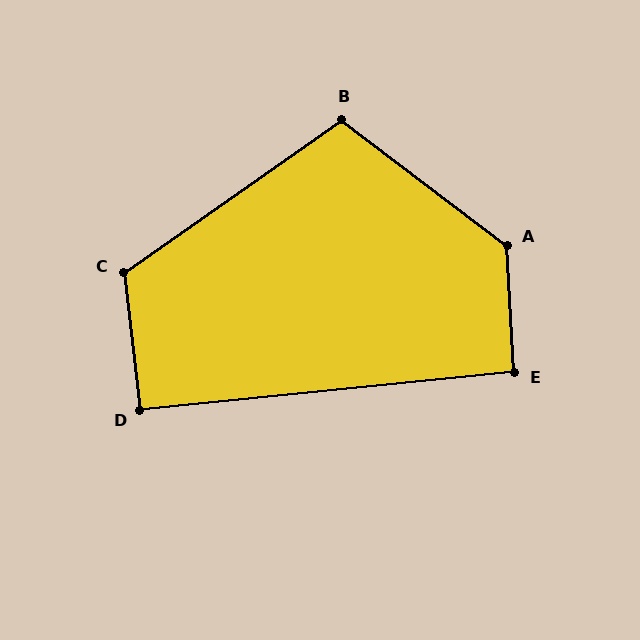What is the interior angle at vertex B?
Approximately 108 degrees (obtuse).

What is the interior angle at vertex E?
Approximately 93 degrees (approximately right).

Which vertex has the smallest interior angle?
D, at approximately 91 degrees.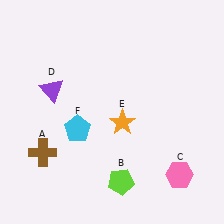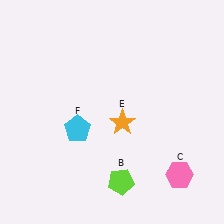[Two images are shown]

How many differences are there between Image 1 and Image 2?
There are 2 differences between the two images.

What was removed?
The brown cross (A), the purple triangle (D) were removed in Image 2.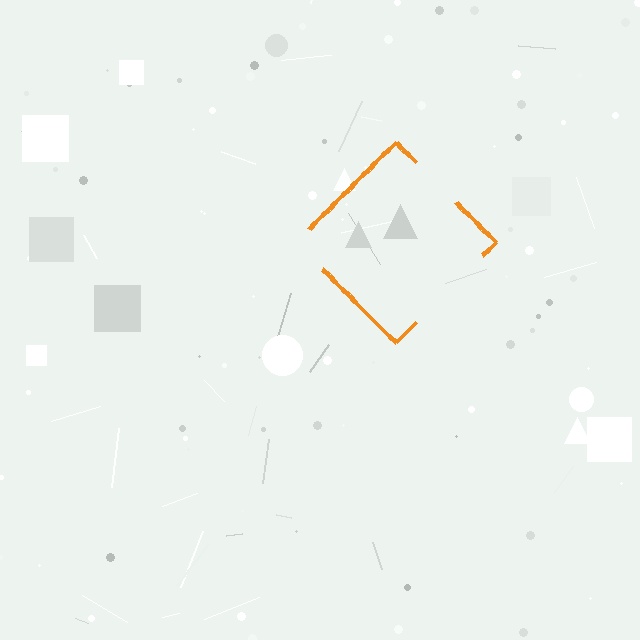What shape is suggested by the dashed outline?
The dashed outline suggests a diamond.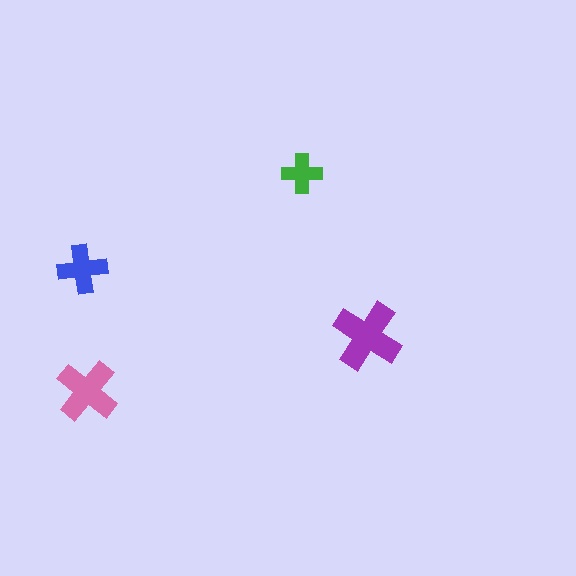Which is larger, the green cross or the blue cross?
The blue one.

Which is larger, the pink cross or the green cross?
The pink one.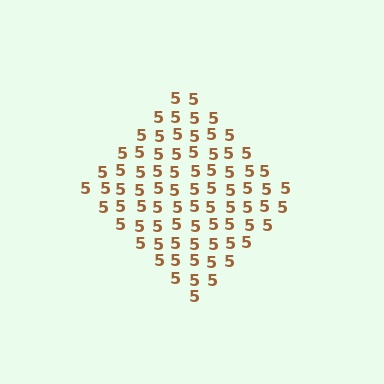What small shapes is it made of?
It is made of small digit 5's.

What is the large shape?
The large shape is a diamond.